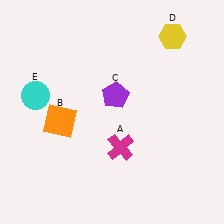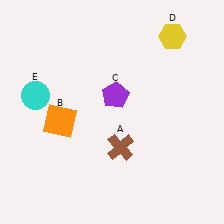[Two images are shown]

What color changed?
The cross (A) changed from magenta in Image 1 to brown in Image 2.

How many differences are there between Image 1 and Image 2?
There is 1 difference between the two images.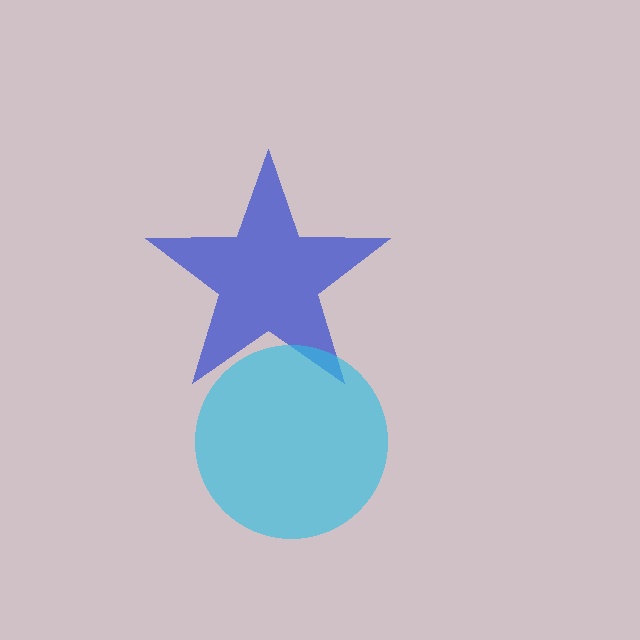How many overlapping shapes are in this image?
There are 2 overlapping shapes in the image.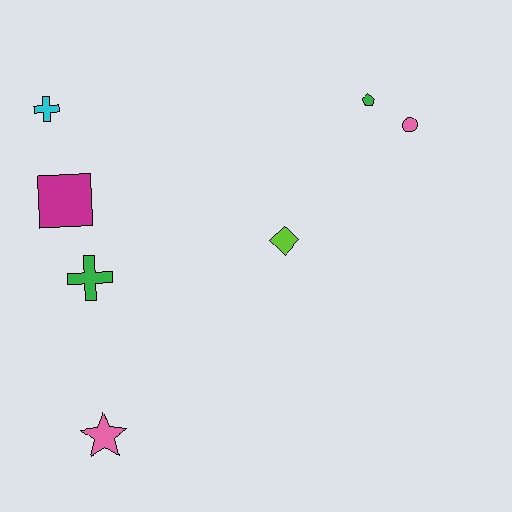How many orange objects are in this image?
There are no orange objects.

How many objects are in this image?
There are 7 objects.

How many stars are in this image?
There is 1 star.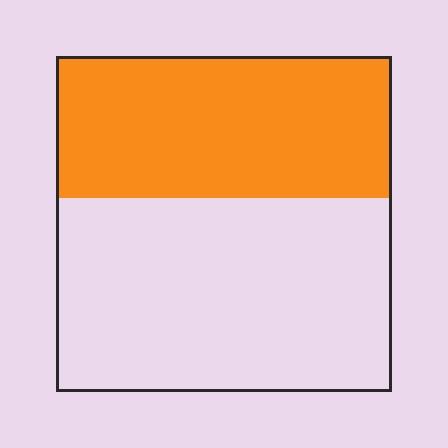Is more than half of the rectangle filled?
No.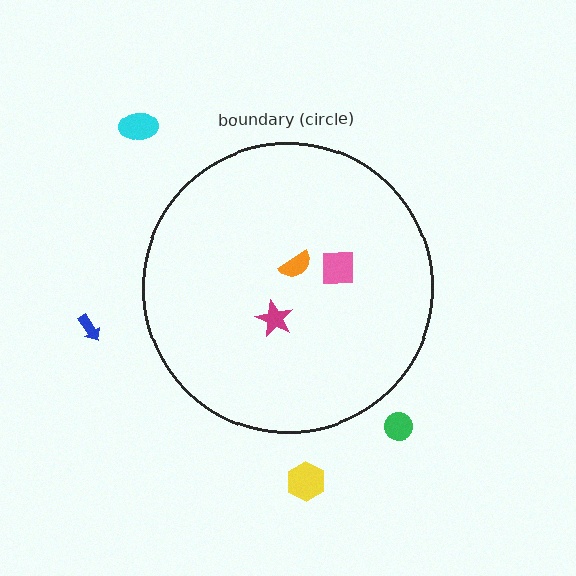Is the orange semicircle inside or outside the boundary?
Inside.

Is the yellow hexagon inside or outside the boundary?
Outside.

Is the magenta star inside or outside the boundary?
Inside.